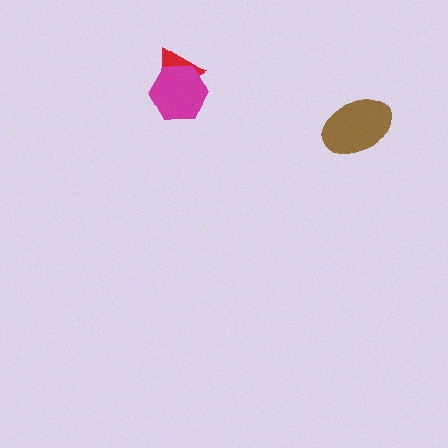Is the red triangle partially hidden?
Yes, it is partially covered by another shape.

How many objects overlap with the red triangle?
1 object overlaps with the red triangle.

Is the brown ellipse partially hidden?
No, no other shape covers it.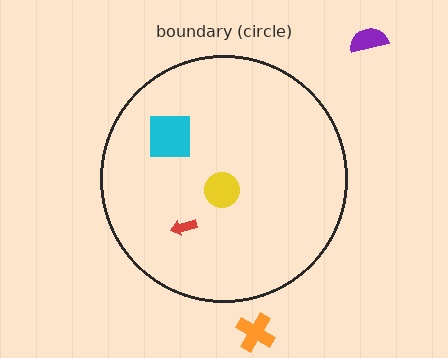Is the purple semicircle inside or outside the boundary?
Outside.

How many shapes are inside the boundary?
3 inside, 2 outside.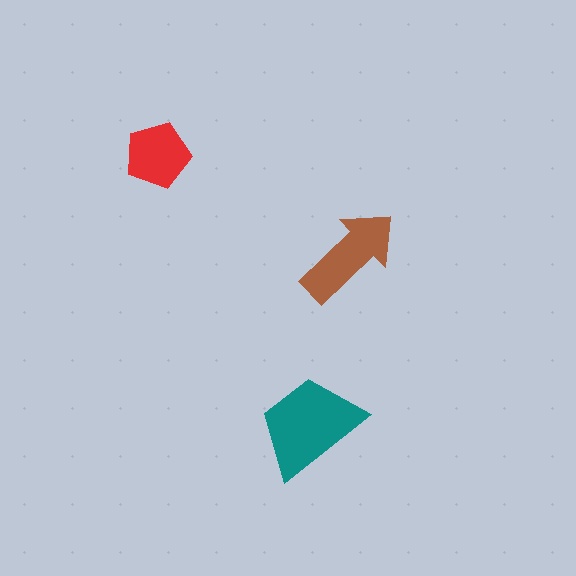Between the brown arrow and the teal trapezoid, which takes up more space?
The teal trapezoid.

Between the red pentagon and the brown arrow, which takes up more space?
The brown arrow.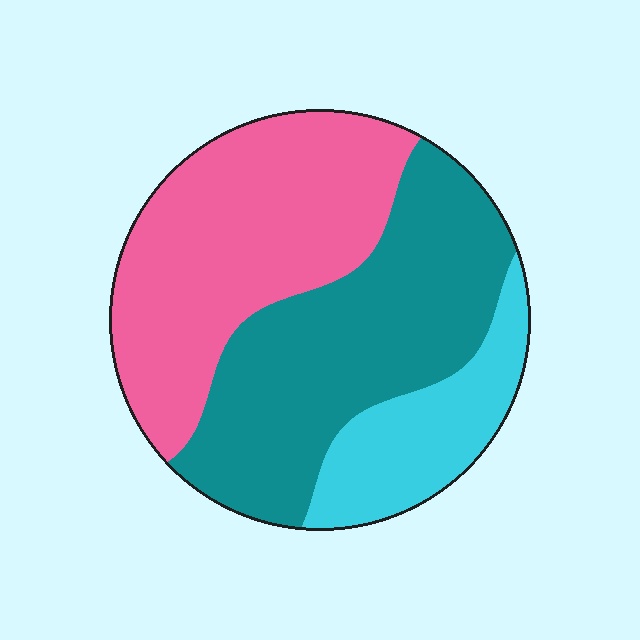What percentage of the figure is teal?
Teal covers 42% of the figure.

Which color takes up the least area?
Cyan, at roughly 15%.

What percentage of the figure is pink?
Pink covers 41% of the figure.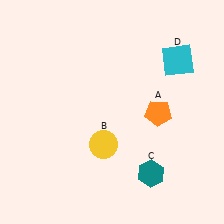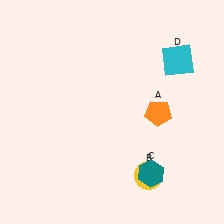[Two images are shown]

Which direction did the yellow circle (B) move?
The yellow circle (B) moved right.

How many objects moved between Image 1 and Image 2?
1 object moved between the two images.